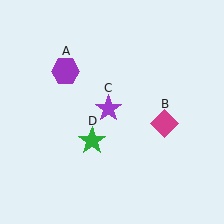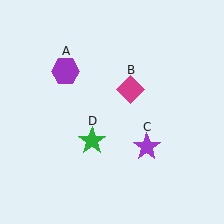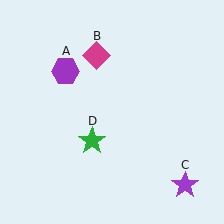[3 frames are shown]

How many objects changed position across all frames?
2 objects changed position: magenta diamond (object B), purple star (object C).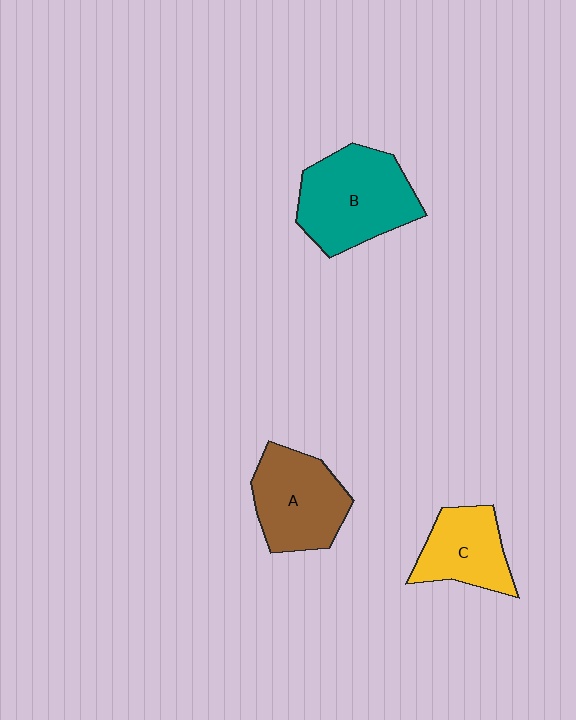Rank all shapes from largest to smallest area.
From largest to smallest: B (teal), A (brown), C (yellow).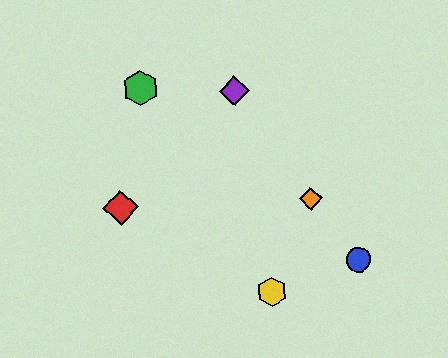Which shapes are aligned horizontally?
The red diamond, the orange diamond are aligned horizontally.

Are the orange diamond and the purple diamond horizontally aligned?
No, the orange diamond is at y≈199 and the purple diamond is at y≈91.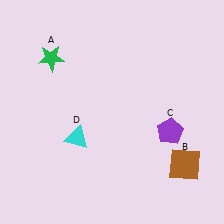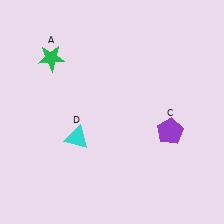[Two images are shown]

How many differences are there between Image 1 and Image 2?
There is 1 difference between the two images.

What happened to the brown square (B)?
The brown square (B) was removed in Image 2. It was in the bottom-right area of Image 1.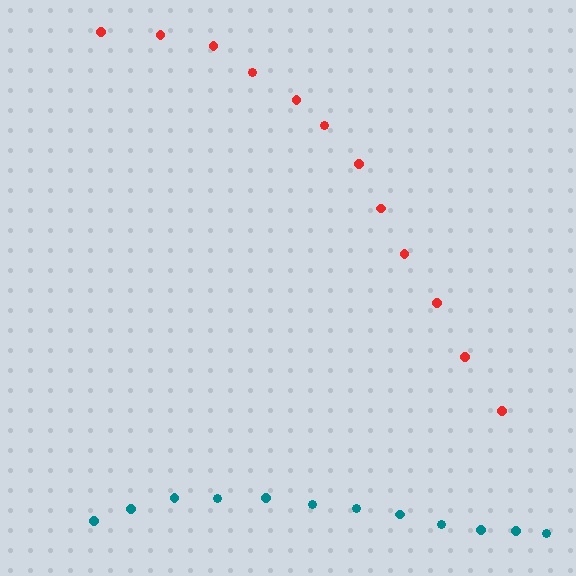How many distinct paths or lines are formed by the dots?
There are 2 distinct paths.